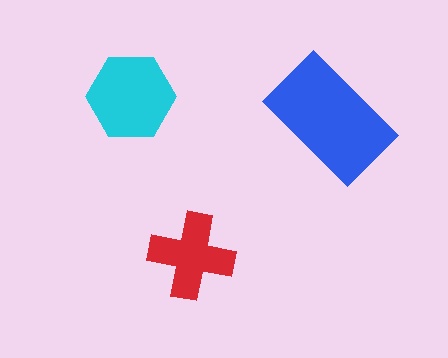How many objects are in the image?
There are 3 objects in the image.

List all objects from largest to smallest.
The blue rectangle, the cyan hexagon, the red cross.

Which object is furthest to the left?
The cyan hexagon is leftmost.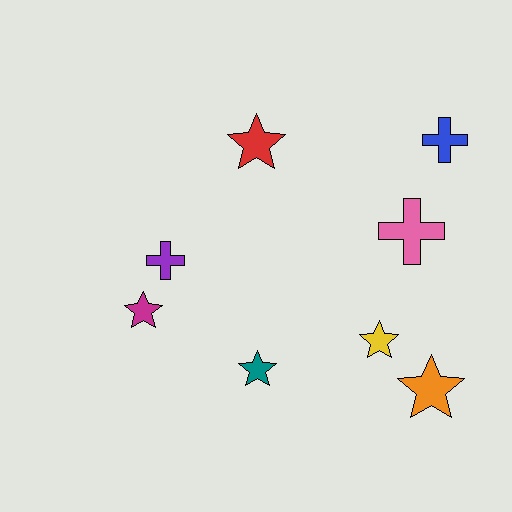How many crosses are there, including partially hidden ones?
There are 3 crosses.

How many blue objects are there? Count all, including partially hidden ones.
There is 1 blue object.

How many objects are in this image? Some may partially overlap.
There are 8 objects.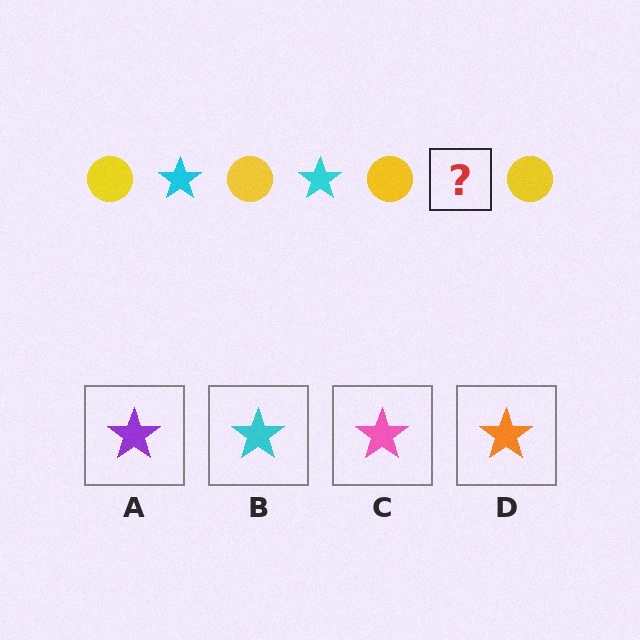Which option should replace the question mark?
Option B.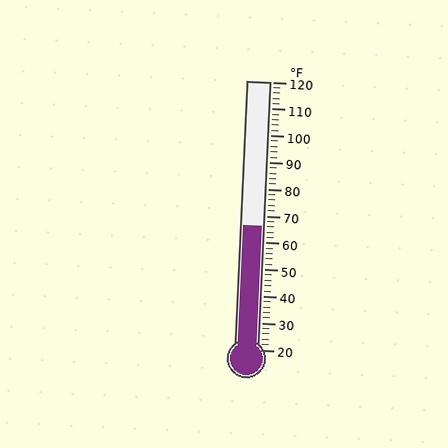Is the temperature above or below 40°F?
The temperature is above 40°F.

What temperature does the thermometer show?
The thermometer shows approximately 66°F.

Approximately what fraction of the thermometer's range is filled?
The thermometer is filled to approximately 45% of its range.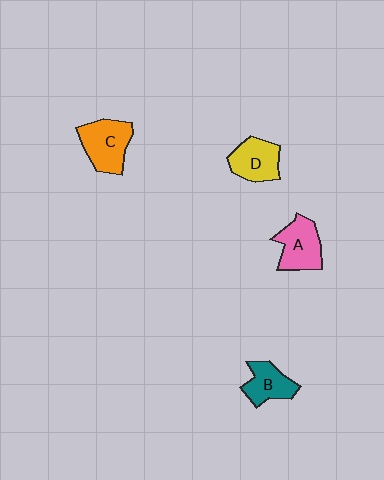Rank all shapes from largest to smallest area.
From largest to smallest: C (orange), A (pink), D (yellow), B (teal).